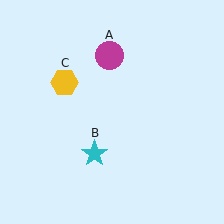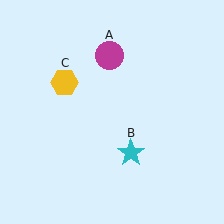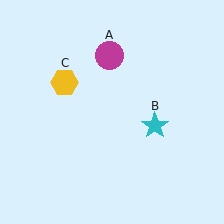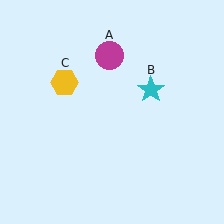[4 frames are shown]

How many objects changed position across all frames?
1 object changed position: cyan star (object B).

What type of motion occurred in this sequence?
The cyan star (object B) rotated counterclockwise around the center of the scene.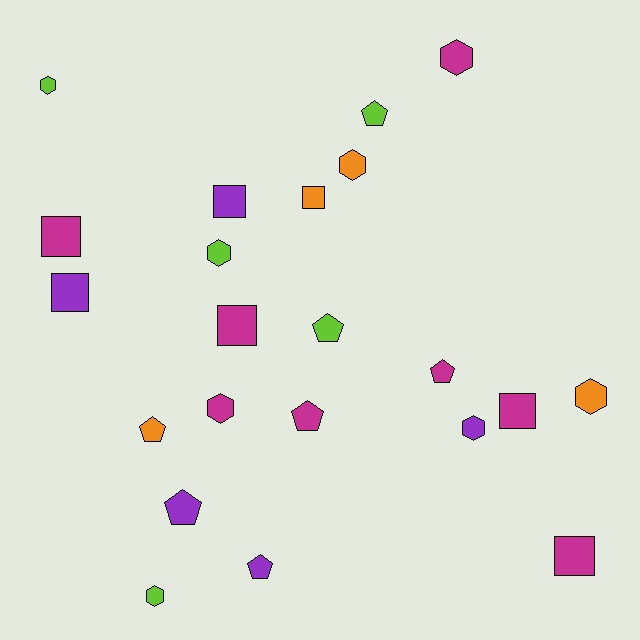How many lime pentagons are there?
There are 2 lime pentagons.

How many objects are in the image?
There are 22 objects.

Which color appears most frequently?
Magenta, with 8 objects.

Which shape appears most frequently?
Hexagon, with 8 objects.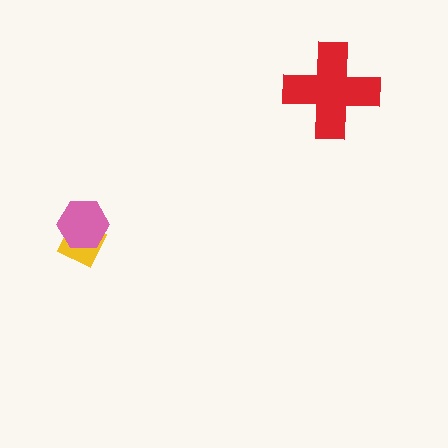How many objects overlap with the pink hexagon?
1 object overlaps with the pink hexagon.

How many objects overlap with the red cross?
0 objects overlap with the red cross.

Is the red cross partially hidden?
No, no other shape covers it.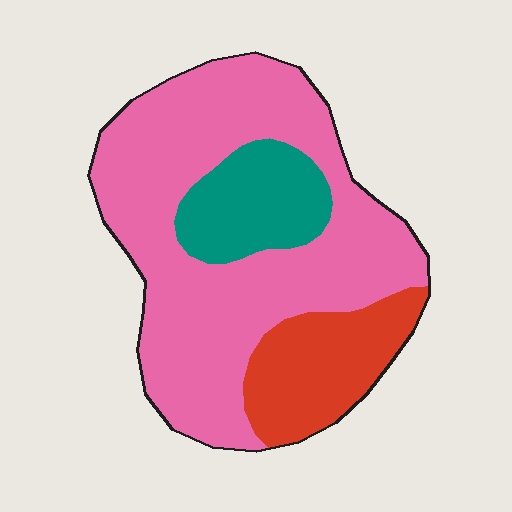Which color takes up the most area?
Pink, at roughly 65%.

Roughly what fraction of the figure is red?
Red covers roughly 20% of the figure.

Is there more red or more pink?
Pink.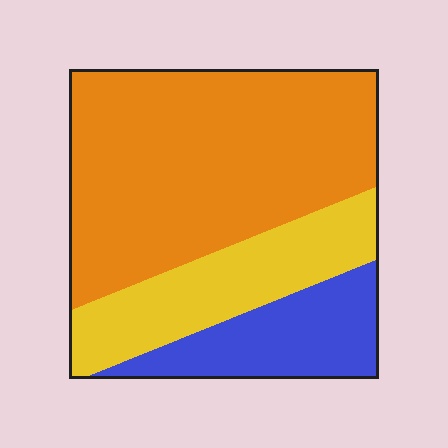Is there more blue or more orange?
Orange.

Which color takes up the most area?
Orange, at roughly 60%.